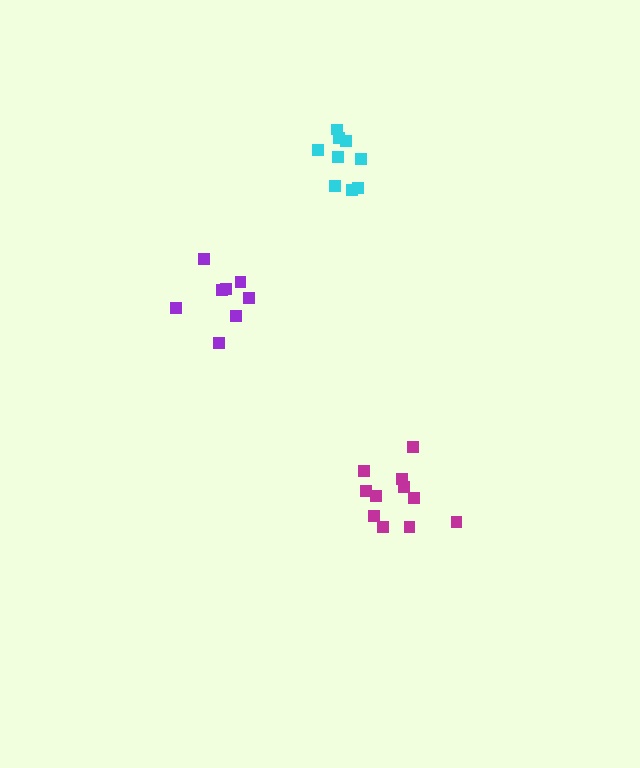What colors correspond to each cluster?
The clusters are colored: purple, magenta, cyan.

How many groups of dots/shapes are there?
There are 3 groups.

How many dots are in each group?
Group 1: 8 dots, Group 2: 11 dots, Group 3: 9 dots (28 total).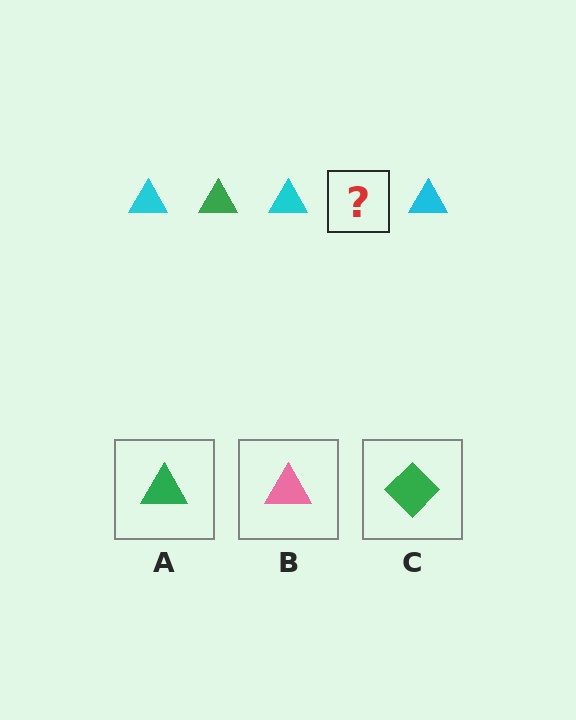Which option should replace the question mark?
Option A.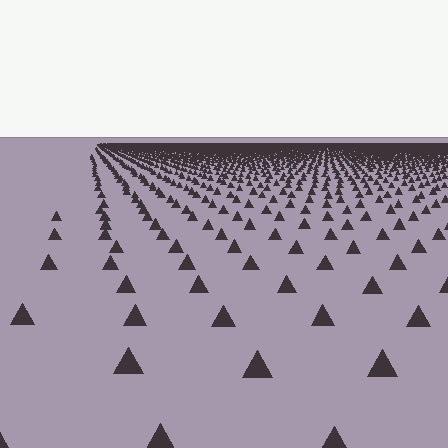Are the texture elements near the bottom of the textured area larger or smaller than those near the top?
Larger. Near the bottom, elements are closer to the viewer and appear at a bigger on-screen size.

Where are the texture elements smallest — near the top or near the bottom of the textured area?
Near the top.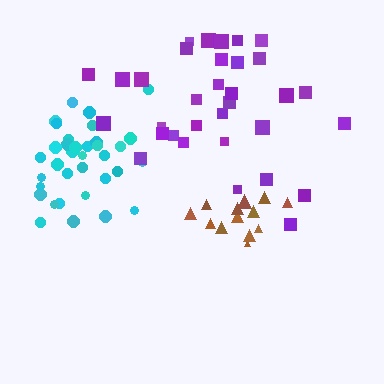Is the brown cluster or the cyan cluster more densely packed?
Cyan.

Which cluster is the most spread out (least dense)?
Purple.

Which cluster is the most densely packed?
Cyan.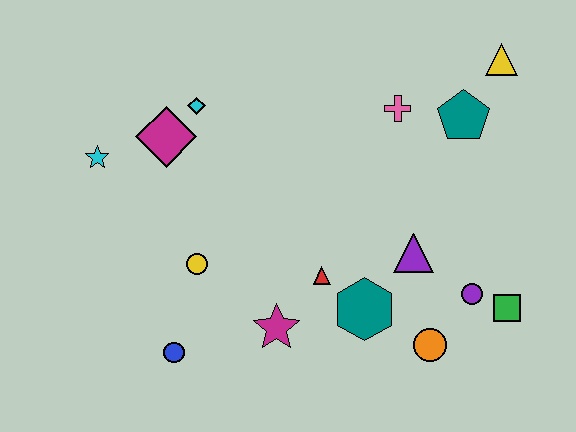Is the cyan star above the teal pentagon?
No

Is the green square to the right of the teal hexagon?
Yes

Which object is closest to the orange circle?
The purple circle is closest to the orange circle.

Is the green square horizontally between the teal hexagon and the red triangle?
No